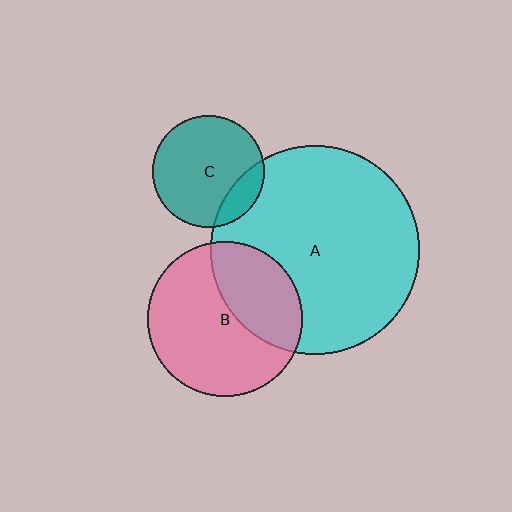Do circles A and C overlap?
Yes.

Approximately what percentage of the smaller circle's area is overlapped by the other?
Approximately 15%.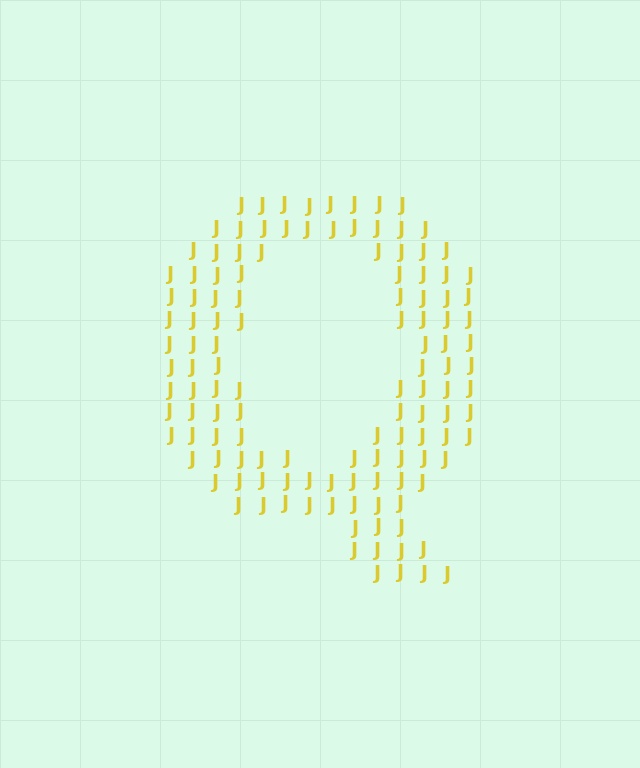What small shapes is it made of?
It is made of small letter J's.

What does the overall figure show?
The overall figure shows the letter Q.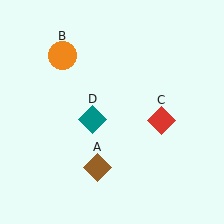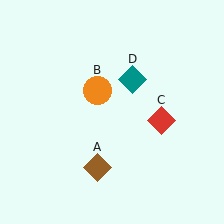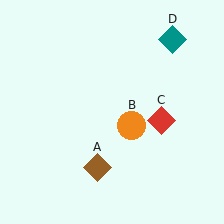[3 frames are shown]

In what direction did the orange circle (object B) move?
The orange circle (object B) moved down and to the right.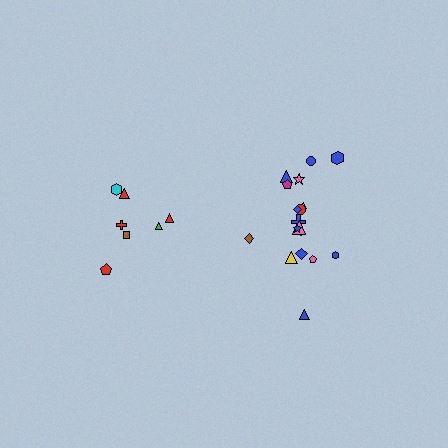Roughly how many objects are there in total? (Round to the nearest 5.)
Roughly 25 objects in total.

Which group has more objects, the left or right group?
The right group.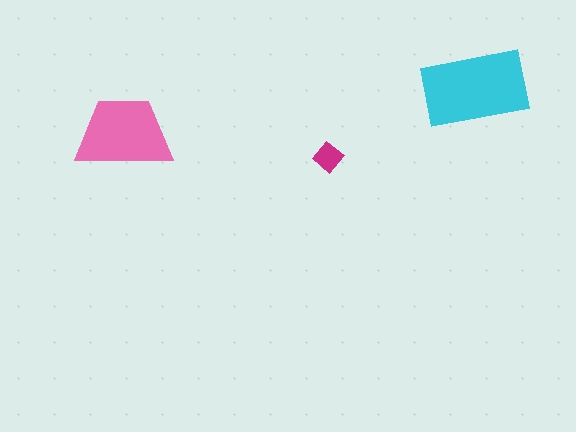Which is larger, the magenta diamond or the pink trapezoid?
The pink trapezoid.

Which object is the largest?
The cyan rectangle.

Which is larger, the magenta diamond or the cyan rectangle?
The cyan rectangle.